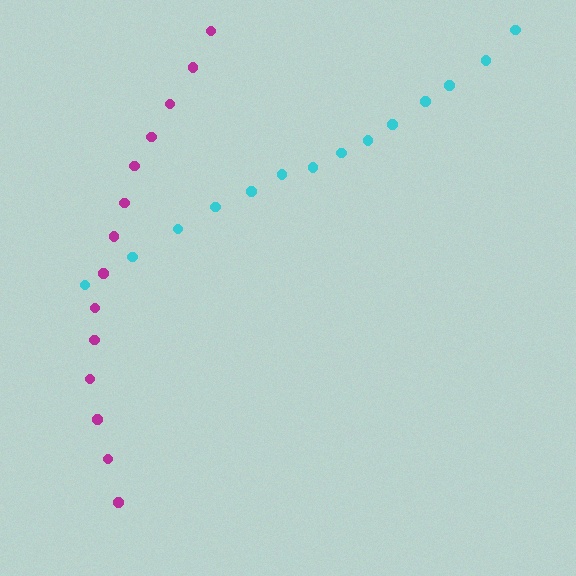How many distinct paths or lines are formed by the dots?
There are 2 distinct paths.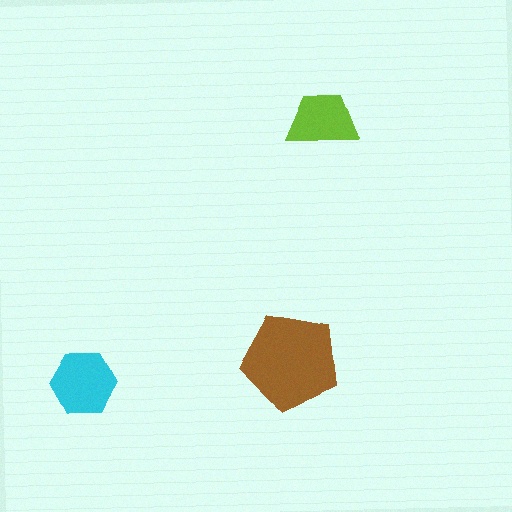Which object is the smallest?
The lime trapezoid.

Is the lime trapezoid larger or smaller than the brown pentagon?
Smaller.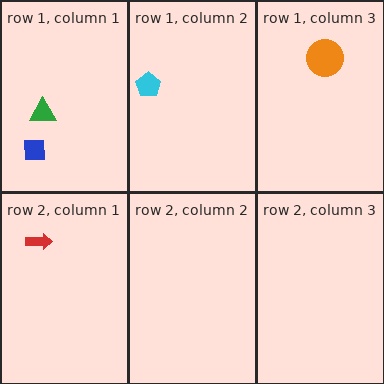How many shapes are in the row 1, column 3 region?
1.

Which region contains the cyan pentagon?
The row 1, column 2 region.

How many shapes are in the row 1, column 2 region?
1.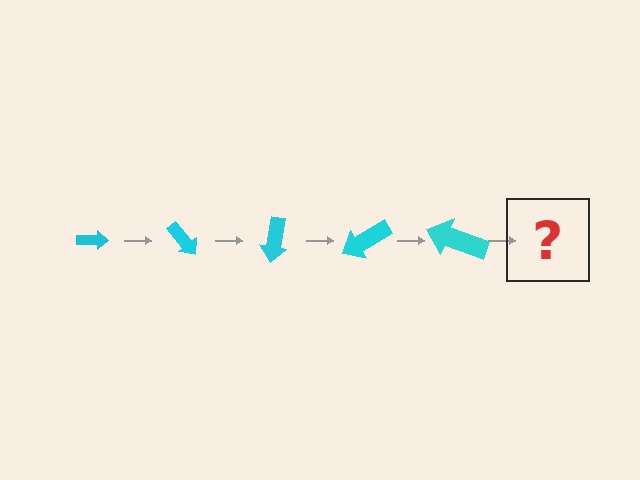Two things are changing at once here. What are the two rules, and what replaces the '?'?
The two rules are that the arrow grows larger each step and it rotates 50 degrees each step. The '?' should be an arrow, larger than the previous one and rotated 250 degrees from the start.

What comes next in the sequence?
The next element should be an arrow, larger than the previous one and rotated 250 degrees from the start.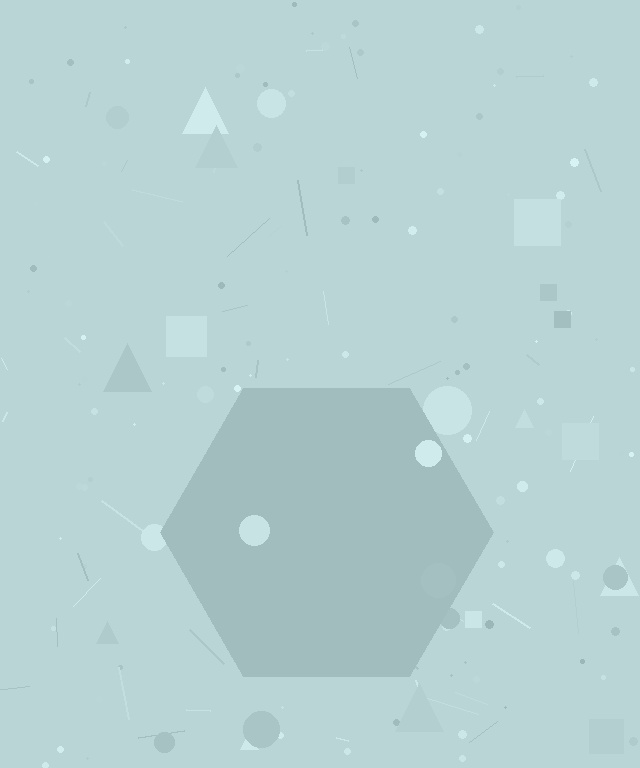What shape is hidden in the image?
A hexagon is hidden in the image.